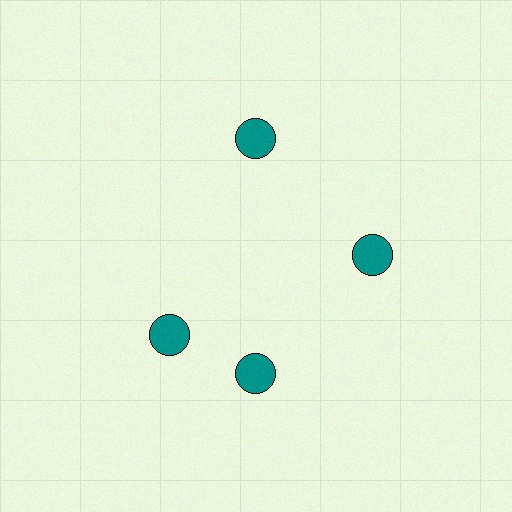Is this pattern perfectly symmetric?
No. The 4 teal circles are arranged in a ring, but one element near the 9 o'clock position is rotated out of alignment along the ring, breaking the 4-fold rotational symmetry.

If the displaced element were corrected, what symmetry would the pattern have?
It would have 4-fold rotational symmetry — the pattern would map onto itself every 90 degrees.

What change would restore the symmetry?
The symmetry would be restored by rotating it back into even spacing with its neighbors so that all 4 circles sit at equal angles and equal distance from the center.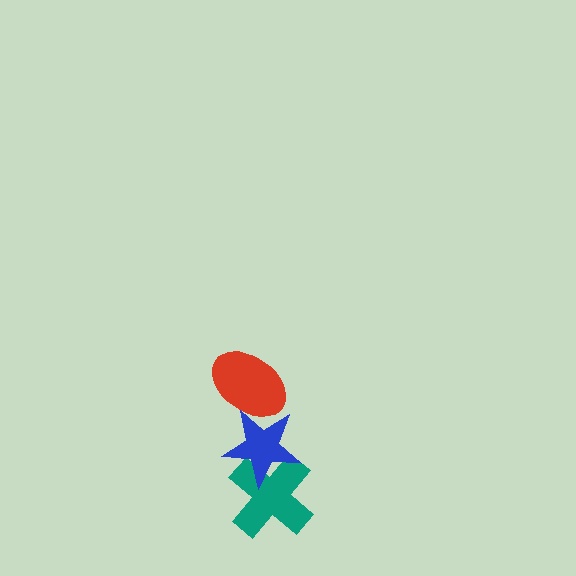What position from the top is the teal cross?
The teal cross is 3rd from the top.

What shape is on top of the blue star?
The red ellipse is on top of the blue star.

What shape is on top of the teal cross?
The blue star is on top of the teal cross.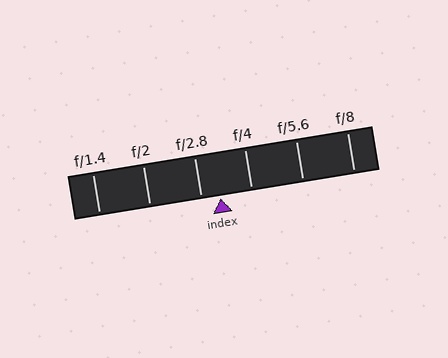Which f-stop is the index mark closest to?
The index mark is closest to f/2.8.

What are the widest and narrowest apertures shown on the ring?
The widest aperture shown is f/1.4 and the narrowest is f/8.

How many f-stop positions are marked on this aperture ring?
There are 6 f-stop positions marked.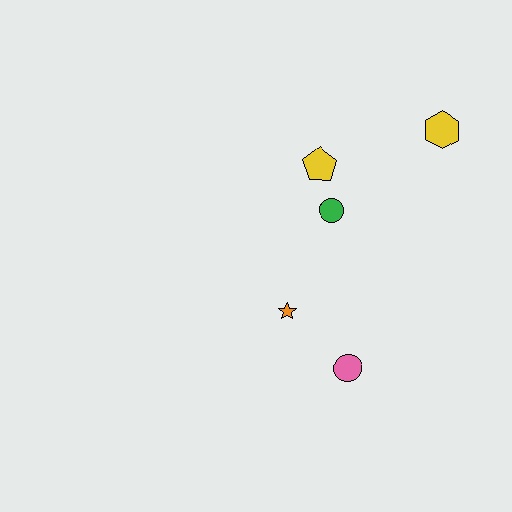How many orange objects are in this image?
There is 1 orange object.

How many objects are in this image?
There are 5 objects.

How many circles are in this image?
There are 2 circles.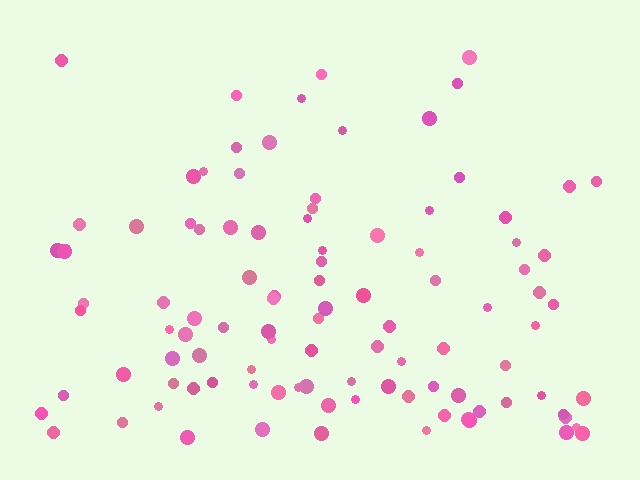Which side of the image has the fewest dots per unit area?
The top.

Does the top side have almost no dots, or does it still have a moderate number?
Still a moderate number, just noticeably fewer than the bottom.